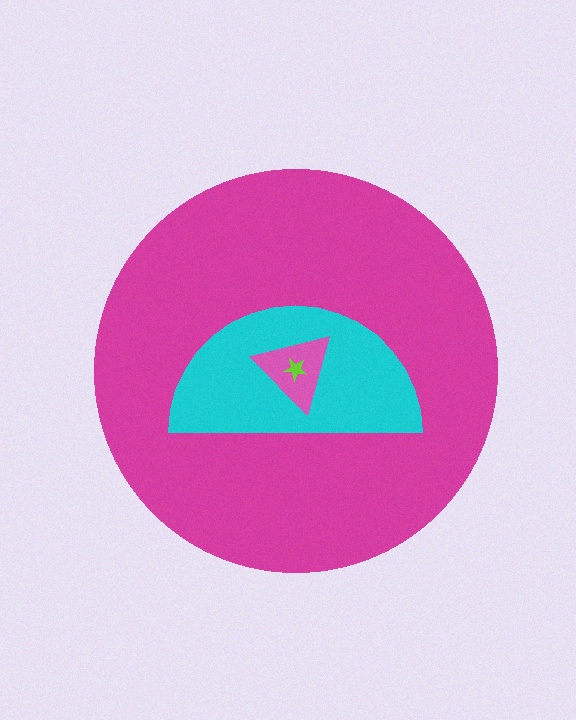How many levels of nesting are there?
4.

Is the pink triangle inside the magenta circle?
Yes.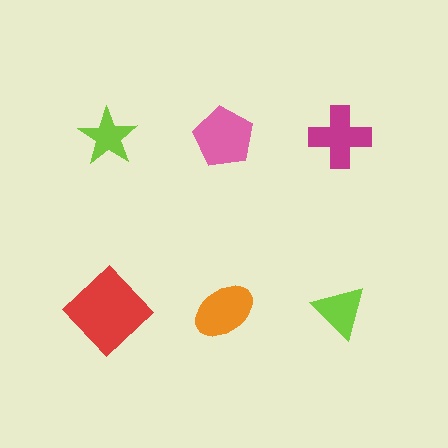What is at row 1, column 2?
A pink pentagon.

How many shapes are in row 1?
3 shapes.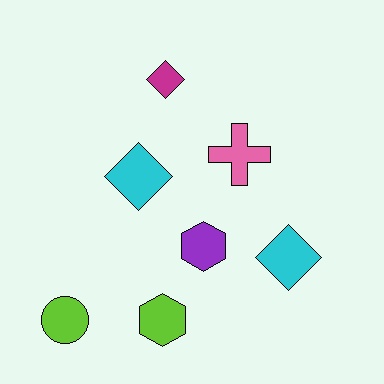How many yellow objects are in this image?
There are no yellow objects.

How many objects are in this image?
There are 7 objects.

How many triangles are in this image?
There are no triangles.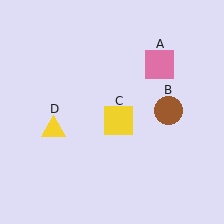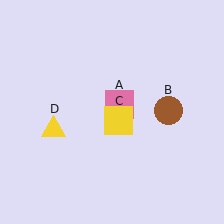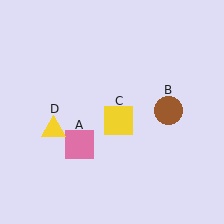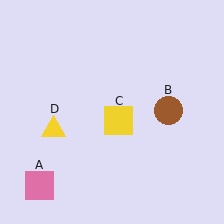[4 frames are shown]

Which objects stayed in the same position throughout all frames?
Brown circle (object B) and yellow square (object C) and yellow triangle (object D) remained stationary.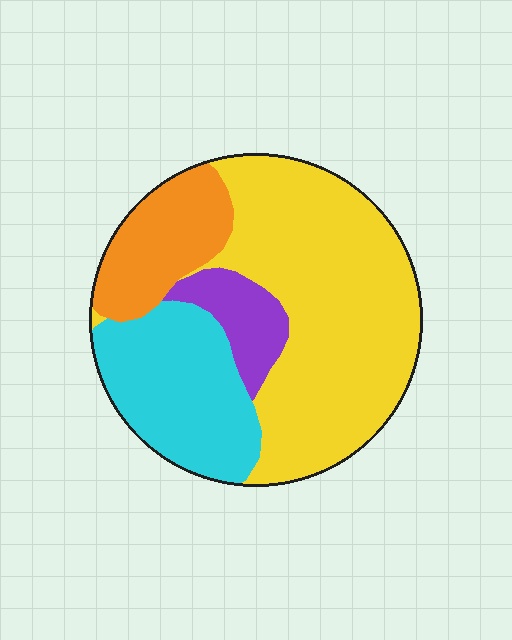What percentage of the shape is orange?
Orange takes up less than a sixth of the shape.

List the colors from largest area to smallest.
From largest to smallest: yellow, cyan, orange, purple.